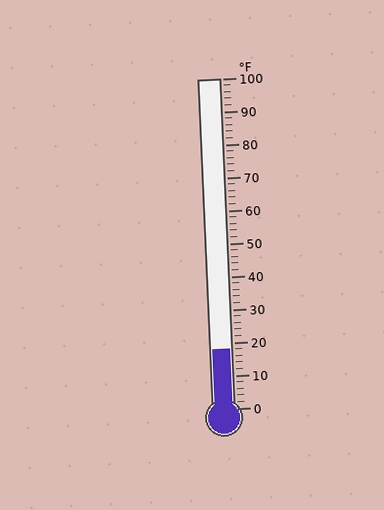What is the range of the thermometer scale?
The thermometer scale ranges from 0°F to 100°F.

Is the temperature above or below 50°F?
The temperature is below 50°F.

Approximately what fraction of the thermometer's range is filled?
The thermometer is filled to approximately 20% of its range.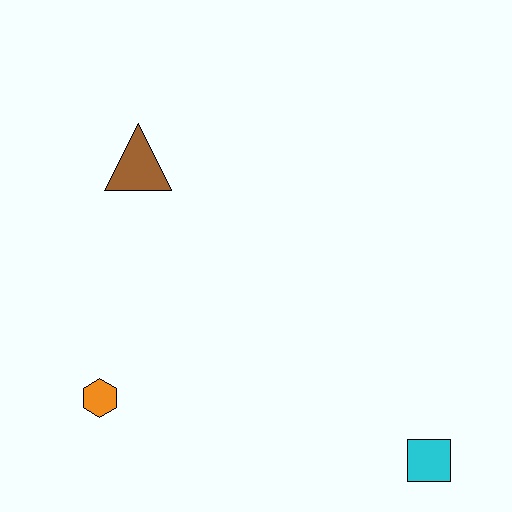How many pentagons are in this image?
There are no pentagons.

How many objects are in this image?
There are 3 objects.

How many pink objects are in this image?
There are no pink objects.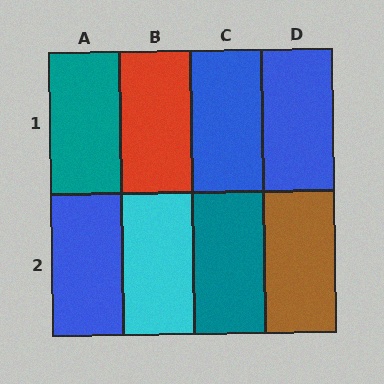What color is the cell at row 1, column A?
Teal.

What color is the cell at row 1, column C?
Blue.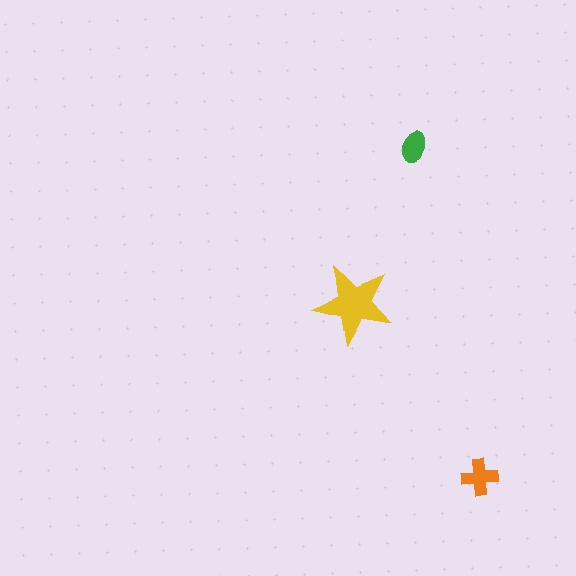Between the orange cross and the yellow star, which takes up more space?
The yellow star.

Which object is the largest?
The yellow star.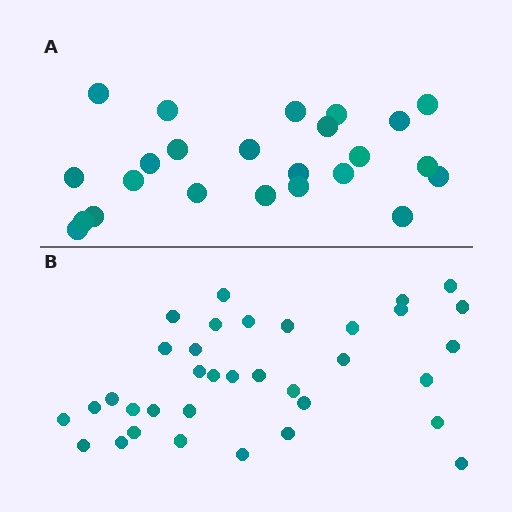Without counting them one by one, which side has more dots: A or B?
Region B (the bottom region) has more dots.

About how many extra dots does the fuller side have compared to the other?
Region B has roughly 12 or so more dots than region A.